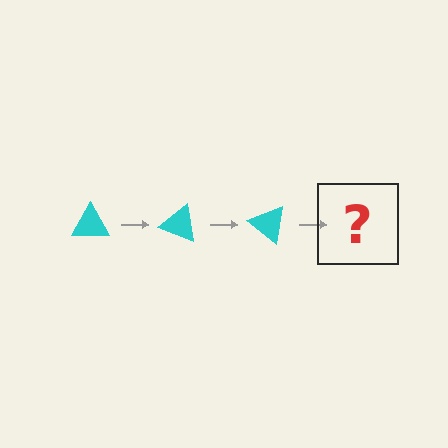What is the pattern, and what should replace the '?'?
The pattern is that the triangle rotates 20 degrees each step. The '?' should be a cyan triangle rotated 60 degrees.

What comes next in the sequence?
The next element should be a cyan triangle rotated 60 degrees.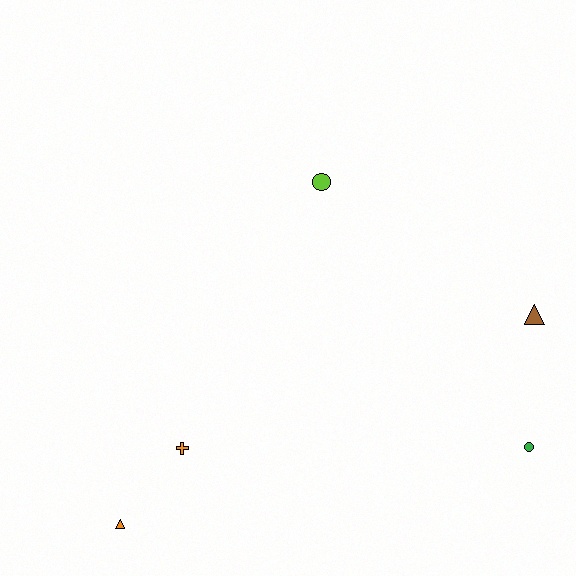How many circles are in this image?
There are 2 circles.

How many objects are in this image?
There are 5 objects.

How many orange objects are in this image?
There are 2 orange objects.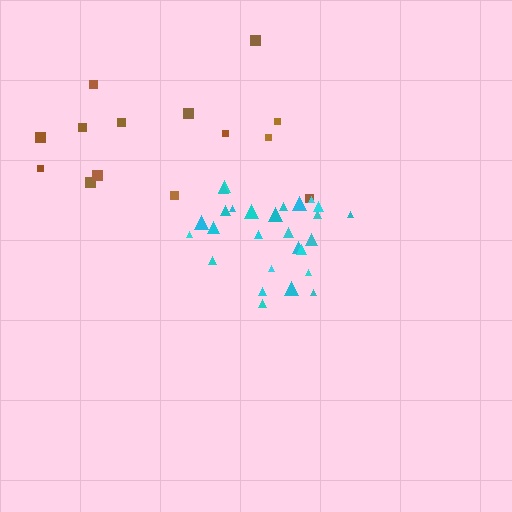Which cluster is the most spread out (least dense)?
Brown.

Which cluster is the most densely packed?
Cyan.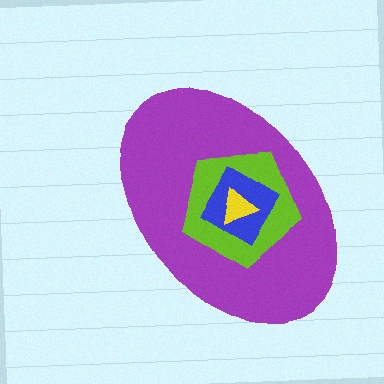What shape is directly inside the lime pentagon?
The blue diamond.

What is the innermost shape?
The yellow triangle.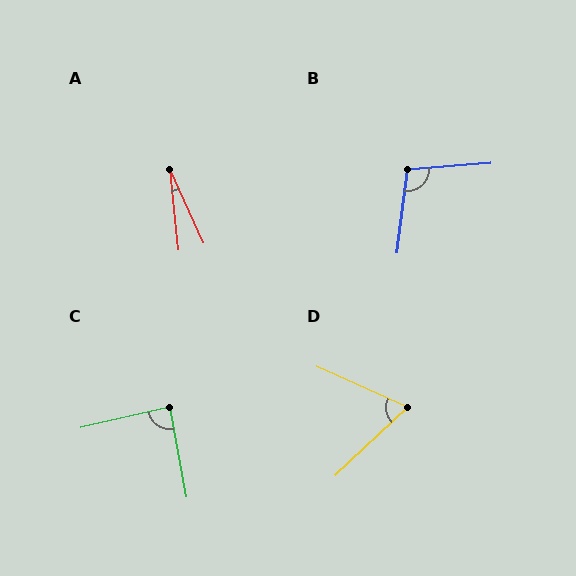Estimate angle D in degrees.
Approximately 68 degrees.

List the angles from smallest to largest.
A (18°), D (68°), C (87°), B (101°).